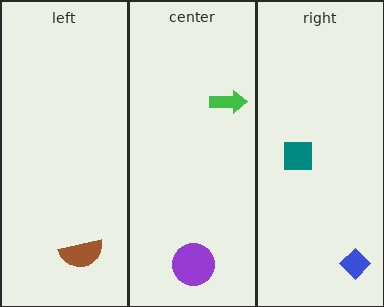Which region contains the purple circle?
The center region.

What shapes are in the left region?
The brown semicircle.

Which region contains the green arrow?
The center region.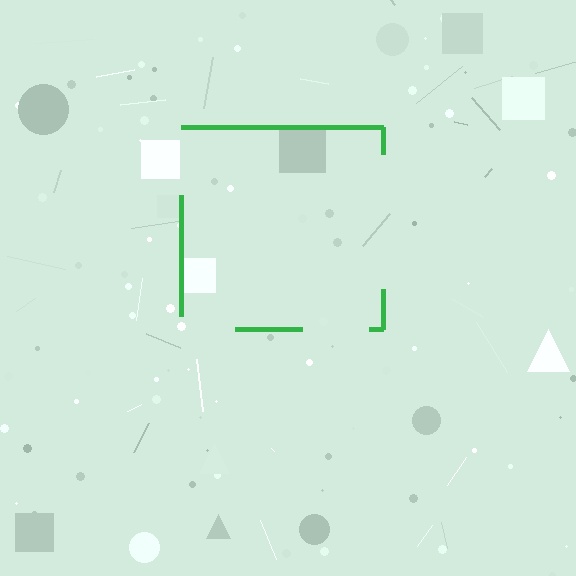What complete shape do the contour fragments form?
The contour fragments form a square.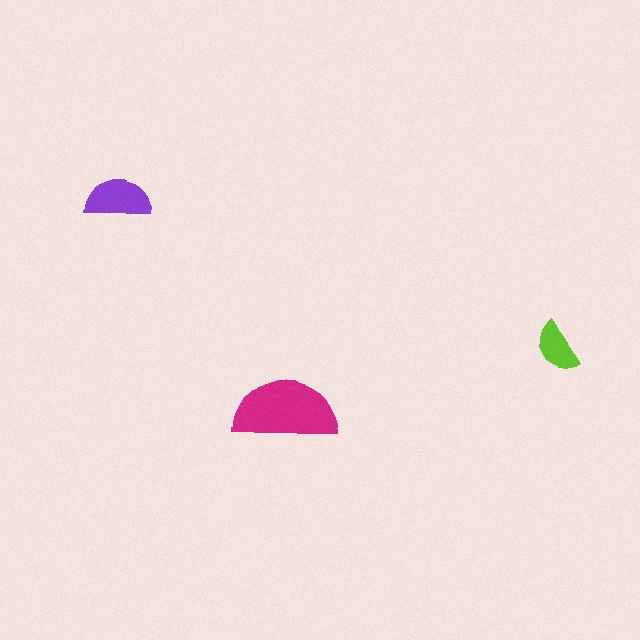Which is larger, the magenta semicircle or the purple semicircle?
The magenta one.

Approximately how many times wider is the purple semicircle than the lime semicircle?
About 1.5 times wider.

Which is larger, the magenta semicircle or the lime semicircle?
The magenta one.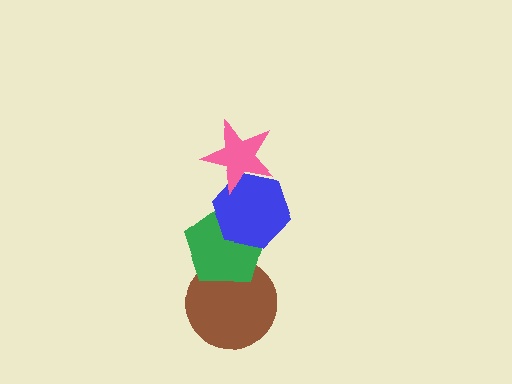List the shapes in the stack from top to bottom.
From top to bottom: the pink star, the blue hexagon, the green pentagon, the brown circle.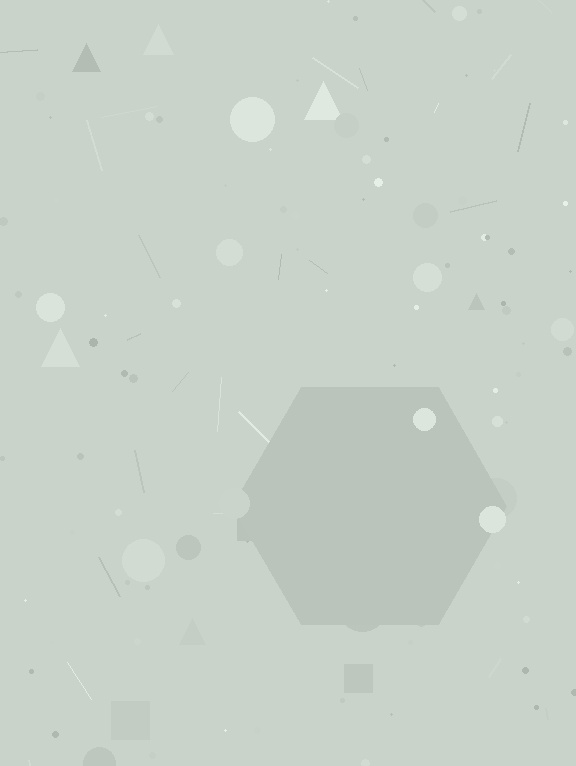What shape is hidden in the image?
A hexagon is hidden in the image.